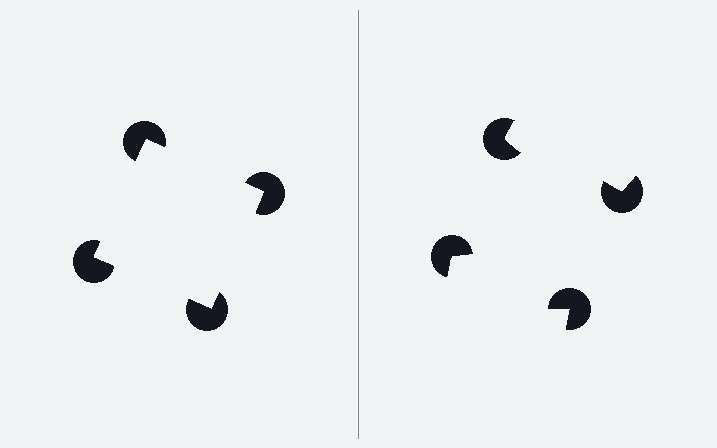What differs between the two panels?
The pac-man discs are positioned identically on both sides; only the wedge orientations differ. On the left they align to a square; on the right they are misaligned.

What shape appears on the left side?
An illusory square.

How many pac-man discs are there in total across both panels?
8 — 4 on each side.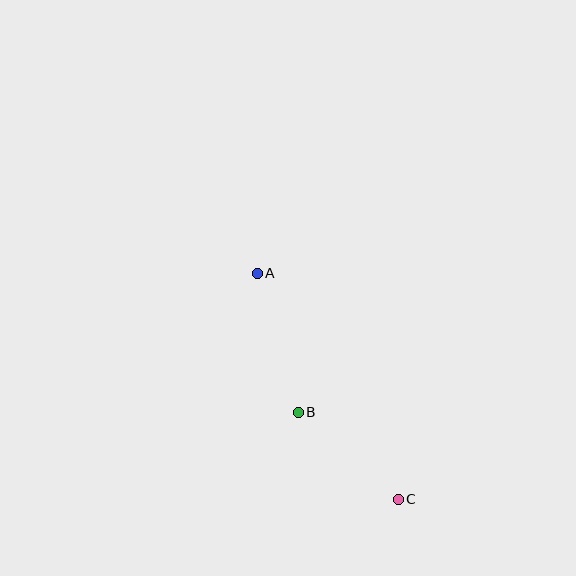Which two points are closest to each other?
Points B and C are closest to each other.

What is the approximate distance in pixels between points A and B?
The distance between A and B is approximately 145 pixels.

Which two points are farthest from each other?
Points A and C are farthest from each other.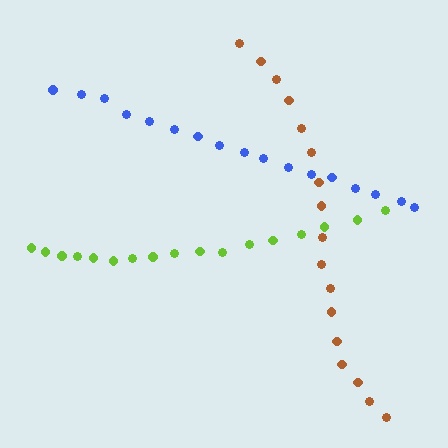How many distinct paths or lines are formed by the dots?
There are 3 distinct paths.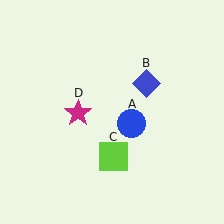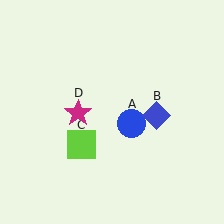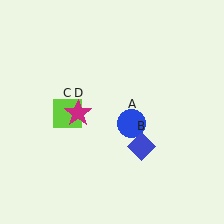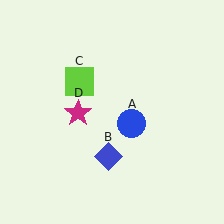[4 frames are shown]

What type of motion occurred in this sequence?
The blue diamond (object B), lime square (object C) rotated clockwise around the center of the scene.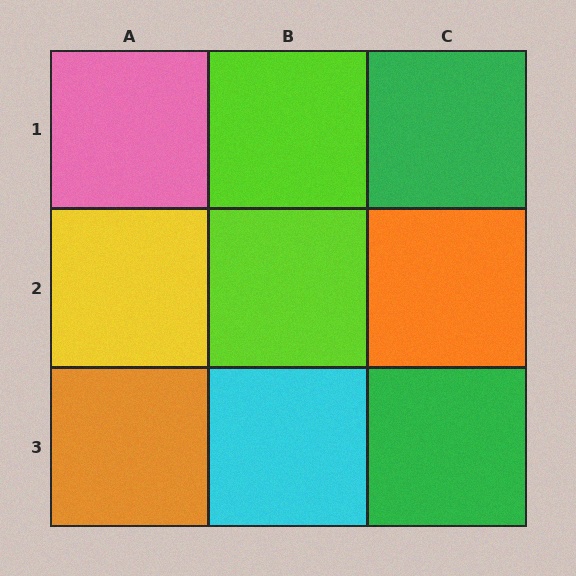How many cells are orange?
2 cells are orange.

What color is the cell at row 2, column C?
Orange.